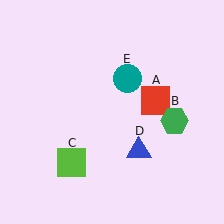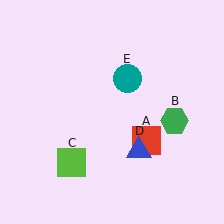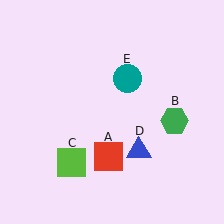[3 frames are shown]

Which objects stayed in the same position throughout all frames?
Green hexagon (object B) and lime square (object C) and blue triangle (object D) and teal circle (object E) remained stationary.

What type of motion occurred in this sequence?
The red square (object A) rotated clockwise around the center of the scene.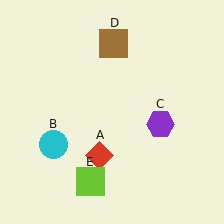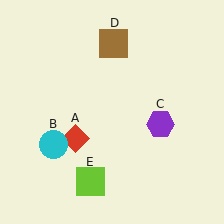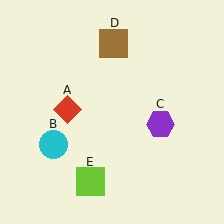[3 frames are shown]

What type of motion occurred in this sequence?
The red diamond (object A) rotated clockwise around the center of the scene.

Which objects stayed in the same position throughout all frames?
Cyan circle (object B) and purple hexagon (object C) and brown square (object D) and lime square (object E) remained stationary.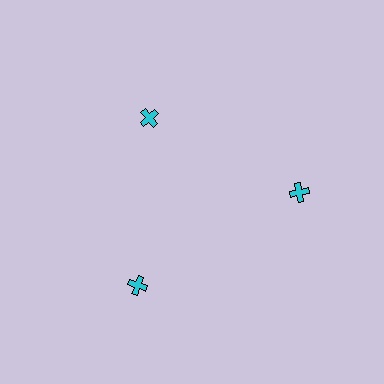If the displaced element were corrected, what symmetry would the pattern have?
It would have 3-fold rotational symmetry — the pattern would map onto itself every 120 degrees.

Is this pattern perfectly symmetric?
No. The 3 cyan crosses are arranged in a ring, but one element near the 11 o'clock position is pulled inward toward the center, breaking the 3-fold rotational symmetry.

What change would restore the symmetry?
The symmetry would be restored by moving it outward, back onto the ring so that all 3 crosses sit at equal angles and equal distance from the center.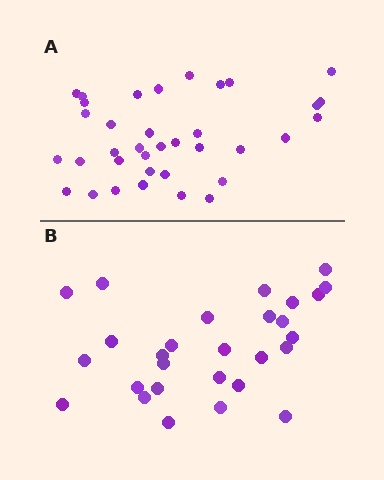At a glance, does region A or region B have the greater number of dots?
Region A (the top region) has more dots.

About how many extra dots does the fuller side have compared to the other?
Region A has roughly 8 or so more dots than region B.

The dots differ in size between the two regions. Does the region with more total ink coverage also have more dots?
No. Region B has more total ink coverage because its dots are larger, but region A actually contains more individual dots. Total area can be misleading — the number of items is what matters here.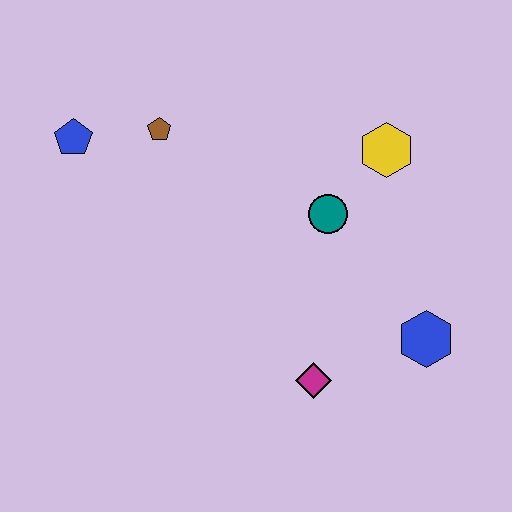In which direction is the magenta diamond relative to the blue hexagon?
The magenta diamond is to the left of the blue hexagon.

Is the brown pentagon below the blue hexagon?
No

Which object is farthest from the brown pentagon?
The blue hexagon is farthest from the brown pentagon.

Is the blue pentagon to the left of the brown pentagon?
Yes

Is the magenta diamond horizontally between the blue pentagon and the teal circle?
Yes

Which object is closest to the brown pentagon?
The blue pentagon is closest to the brown pentagon.